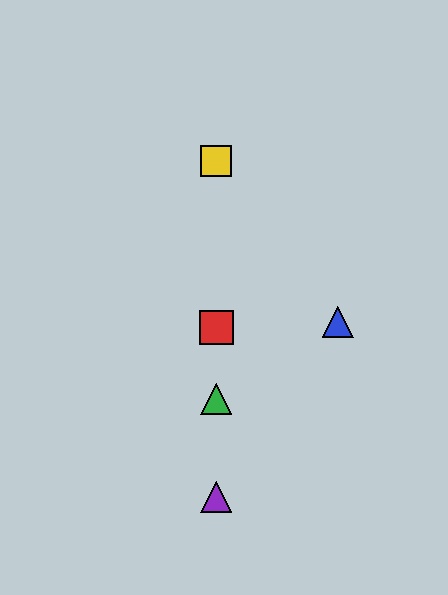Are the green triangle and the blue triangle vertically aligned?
No, the green triangle is at x≈216 and the blue triangle is at x≈338.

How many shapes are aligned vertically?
4 shapes (the red square, the green triangle, the yellow square, the purple triangle) are aligned vertically.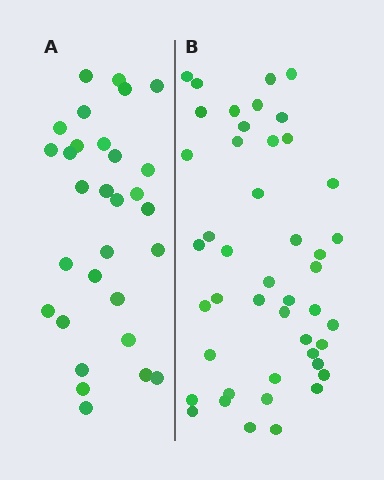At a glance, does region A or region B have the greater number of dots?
Region B (the right region) has more dots.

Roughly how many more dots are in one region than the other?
Region B has approximately 15 more dots than region A.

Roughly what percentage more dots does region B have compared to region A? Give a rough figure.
About 50% more.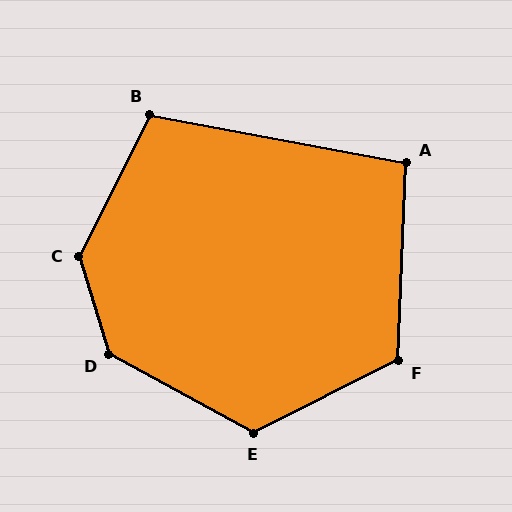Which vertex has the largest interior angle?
C, at approximately 137 degrees.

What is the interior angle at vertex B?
Approximately 106 degrees (obtuse).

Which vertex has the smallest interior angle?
A, at approximately 98 degrees.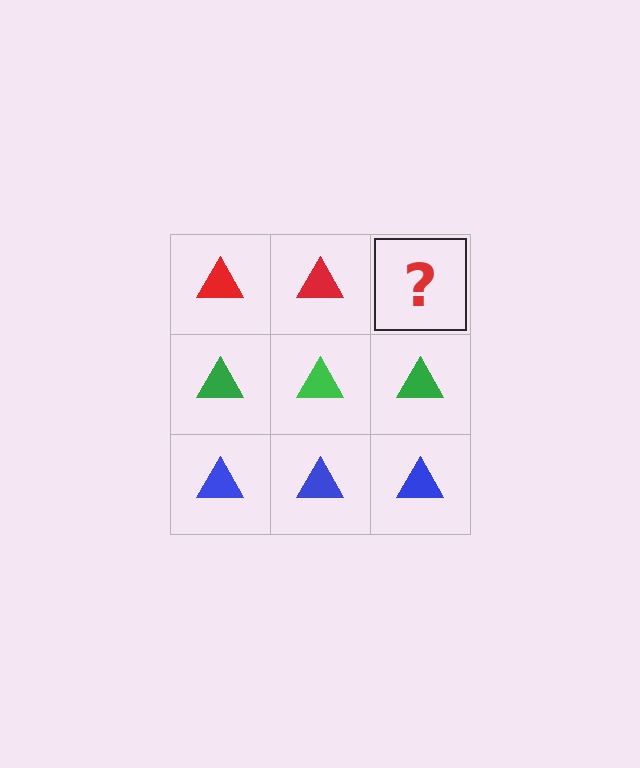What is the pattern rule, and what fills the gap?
The rule is that each row has a consistent color. The gap should be filled with a red triangle.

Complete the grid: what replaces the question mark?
The question mark should be replaced with a red triangle.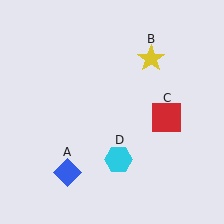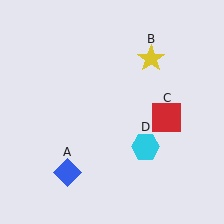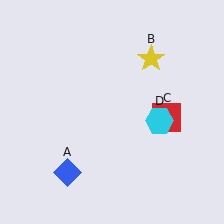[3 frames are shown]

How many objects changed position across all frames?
1 object changed position: cyan hexagon (object D).